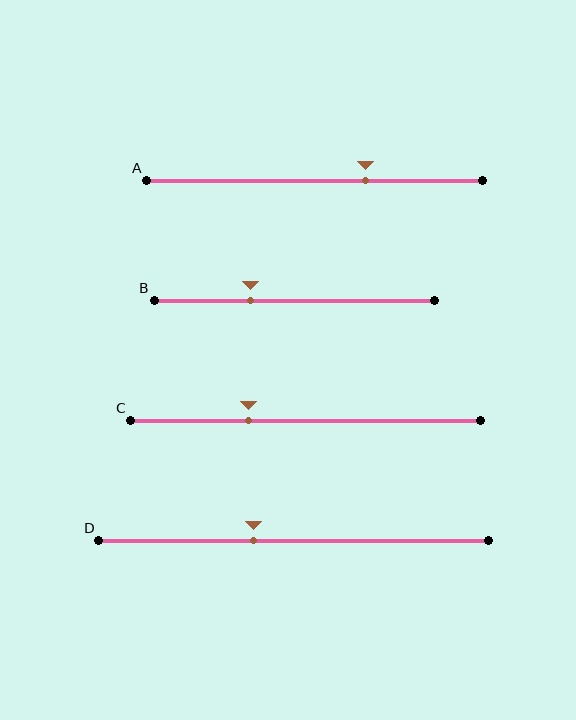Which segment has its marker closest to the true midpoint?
Segment D has its marker closest to the true midpoint.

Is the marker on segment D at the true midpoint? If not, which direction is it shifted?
No, the marker on segment D is shifted to the left by about 10% of the segment length.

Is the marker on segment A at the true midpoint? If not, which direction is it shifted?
No, the marker on segment A is shifted to the right by about 15% of the segment length.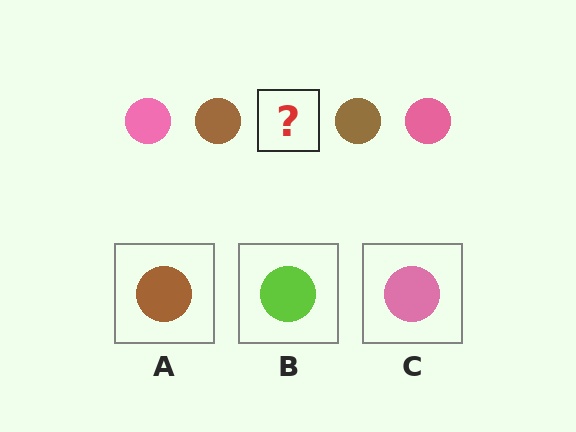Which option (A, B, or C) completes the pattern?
C.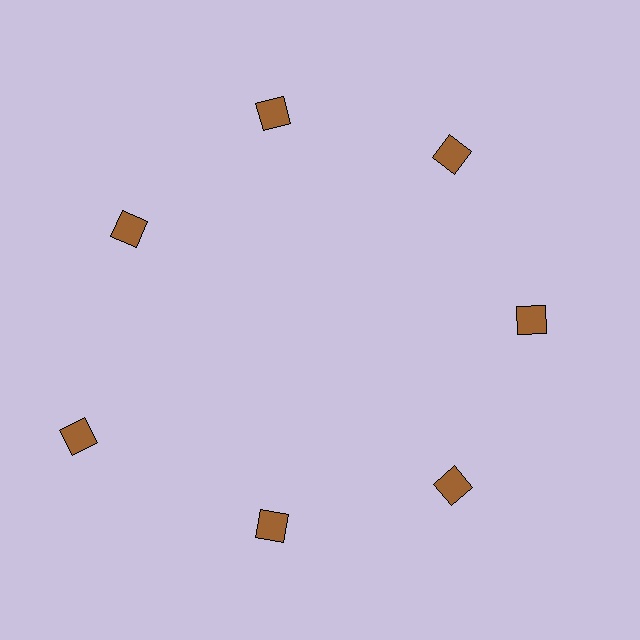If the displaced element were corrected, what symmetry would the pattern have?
It would have 7-fold rotational symmetry — the pattern would map onto itself every 51 degrees.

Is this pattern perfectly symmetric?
No. The 7 brown squares are arranged in a ring, but one element near the 8 o'clock position is pushed outward from the center, breaking the 7-fold rotational symmetry.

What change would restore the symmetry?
The symmetry would be restored by moving it inward, back onto the ring so that all 7 squares sit at equal angles and equal distance from the center.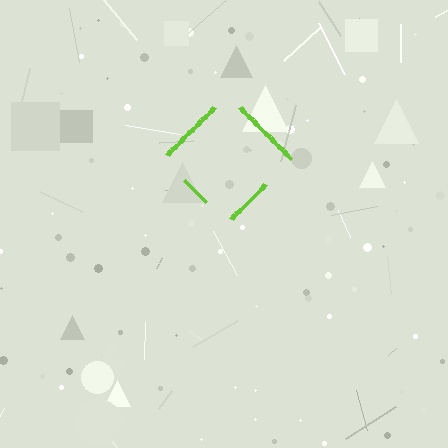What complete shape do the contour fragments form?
The contour fragments form a diamond.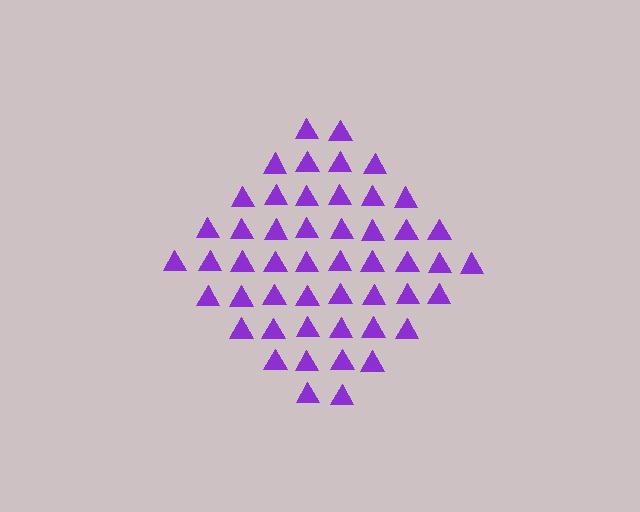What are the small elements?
The small elements are triangles.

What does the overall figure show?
The overall figure shows a diamond.